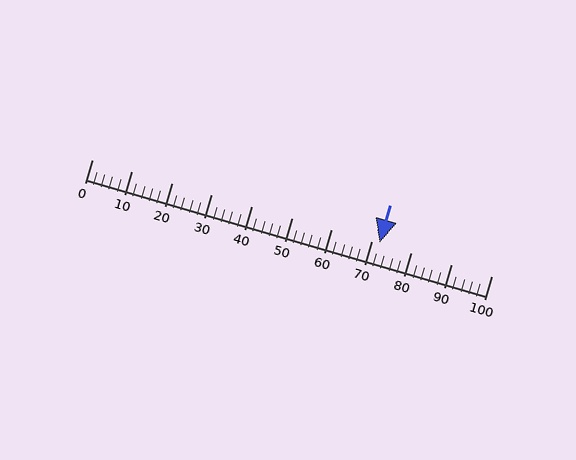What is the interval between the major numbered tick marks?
The major tick marks are spaced 10 units apart.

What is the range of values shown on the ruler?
The ruler shows values from 0 to 100.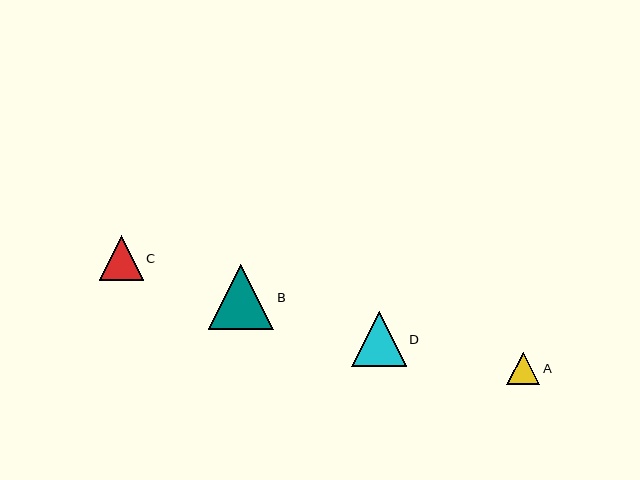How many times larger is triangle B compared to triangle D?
Triangle B is approximately 1.2 times the size of triangle D.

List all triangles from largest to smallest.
From largest to smallest: B, D, C, A.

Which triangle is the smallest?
Triangle A is the smallest with a size of approximately 33 pixels.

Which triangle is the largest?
Triangle B is the largest with a size of approximately 65 pixels.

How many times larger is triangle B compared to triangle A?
Triangle B is approximately 2.0 times the size of triangle A.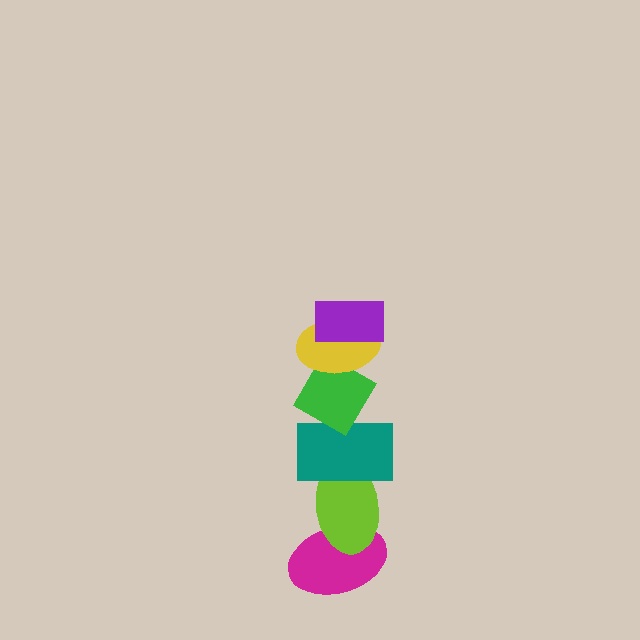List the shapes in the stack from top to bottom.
From top to bottom: the purple rectangle, the yellow ellipse, the green diamond, the teal rectangle, the lime ellipse, the magenta ellipse.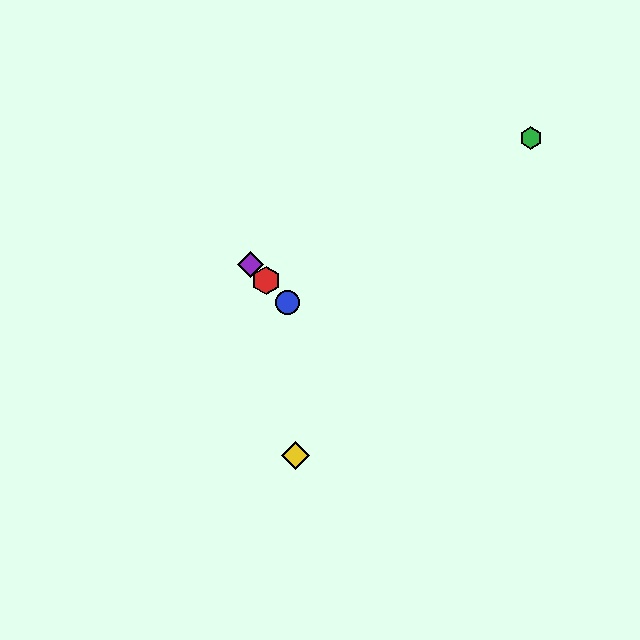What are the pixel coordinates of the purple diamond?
The purple diamond is at (250, 264).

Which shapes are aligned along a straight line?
The red hexagon, the blue circle, the purple diamond are aligned along a straight line.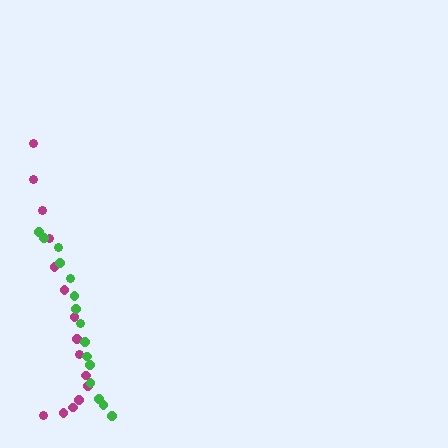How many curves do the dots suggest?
There are 2 distinct paths.